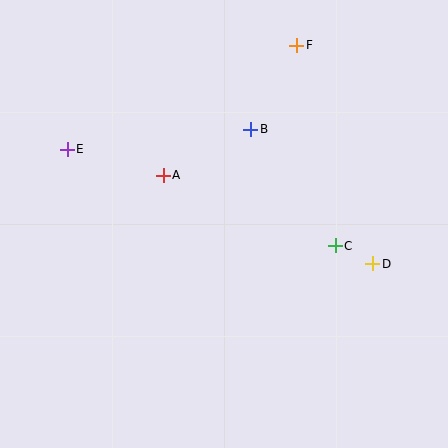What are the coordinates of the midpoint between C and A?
The midpoint between C and A is at (249, 211).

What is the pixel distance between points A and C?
The distance between A and C is 186 pixels.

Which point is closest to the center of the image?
Point A at (163, 175) is closest to the center.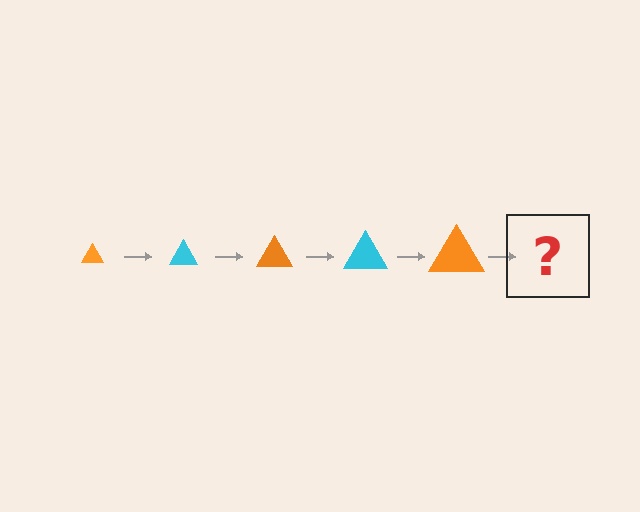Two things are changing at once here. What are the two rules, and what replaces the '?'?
The two rules are that the triangle grows larger each step and the color cycles through orange and cyan. The '?' should be a cyan triangle, larger than the previous one.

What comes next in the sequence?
The next element should be a cyan triangle, larger than the previous one.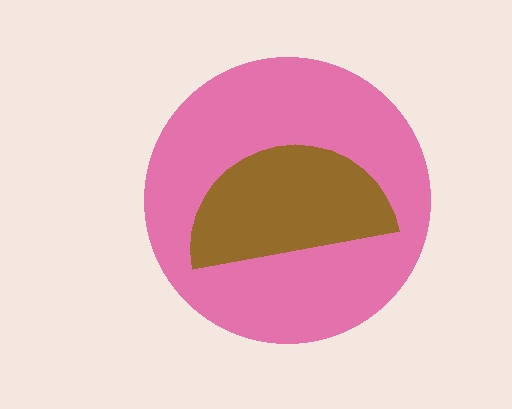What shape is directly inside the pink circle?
The brown semicircle.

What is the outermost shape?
The pink circle.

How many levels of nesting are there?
2.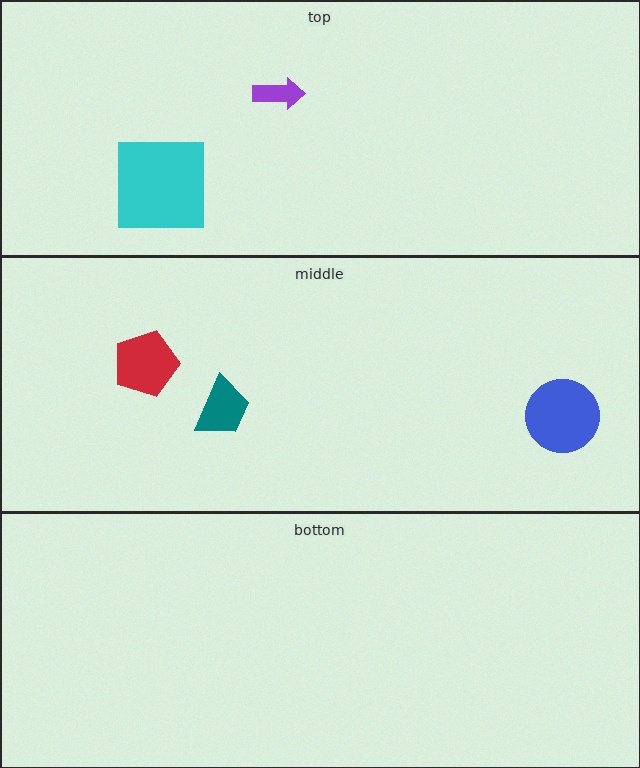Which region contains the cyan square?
The top region.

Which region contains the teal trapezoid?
The middle region.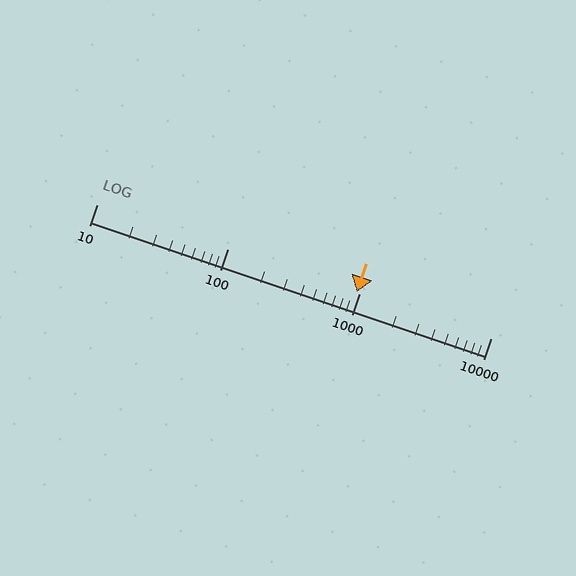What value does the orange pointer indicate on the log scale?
The pointer indicates approximately 950.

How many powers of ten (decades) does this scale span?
The scale spans 3 decades, from 10 to 10000.